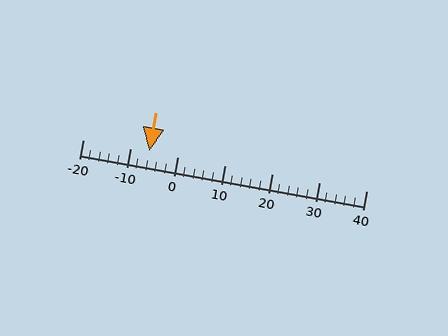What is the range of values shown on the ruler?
The ruler shows values from -20 to 40.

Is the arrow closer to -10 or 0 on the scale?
The arrow is closer to -10.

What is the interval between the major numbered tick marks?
The major tick marks are spaced 10 units apart.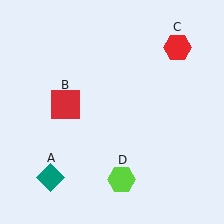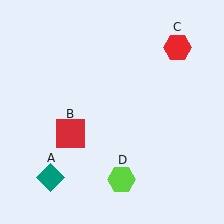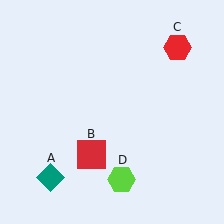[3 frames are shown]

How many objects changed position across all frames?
1 object changed position: red square (object B).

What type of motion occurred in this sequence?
The red square (object B) rotated counterclockwise around the center of the scene.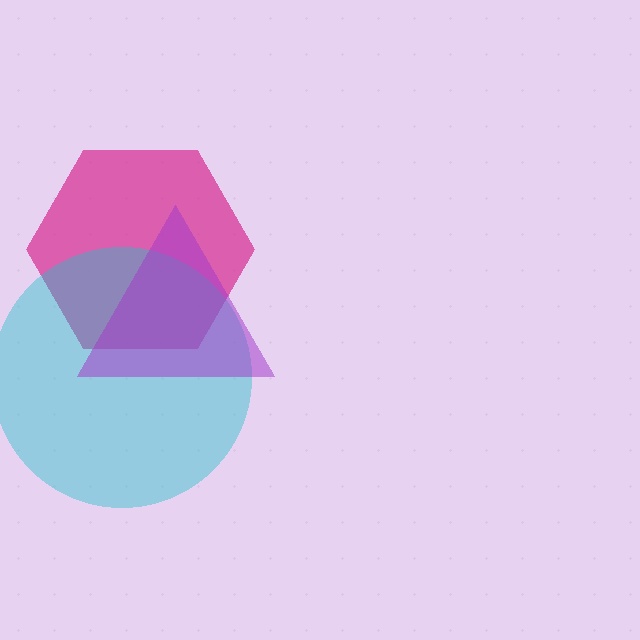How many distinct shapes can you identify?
There are 3 distinct shapes: a magenta hexagon, a cyan circle, a purple triangle.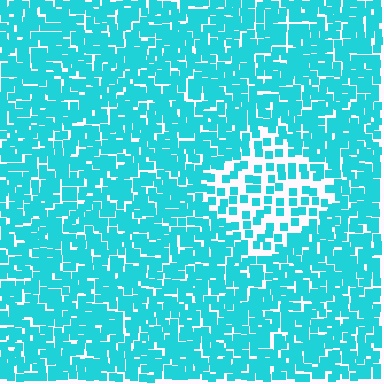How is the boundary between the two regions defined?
The boundary is defined by a change in element density (approximately 2.2x ratio). All elements are the same color, size, and shape.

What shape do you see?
I see a diamond.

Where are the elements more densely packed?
The elements are more densely packed outside the diamond boundary.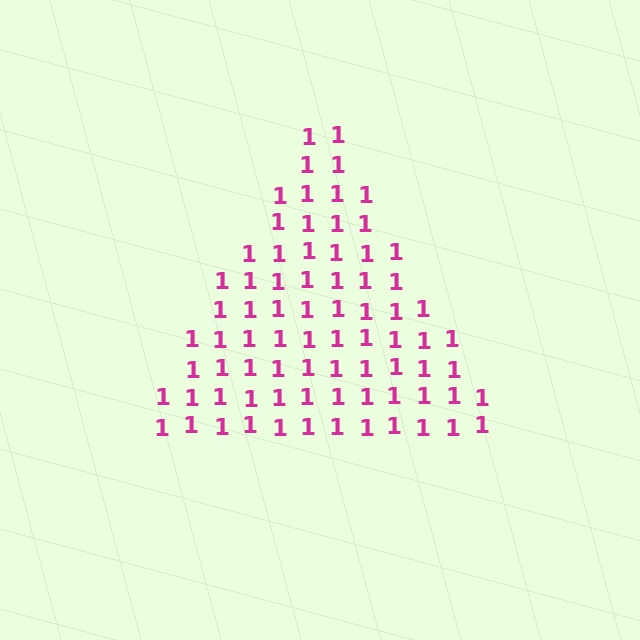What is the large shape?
The large shape is a triangle.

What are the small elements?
The small elements are digit 1's.